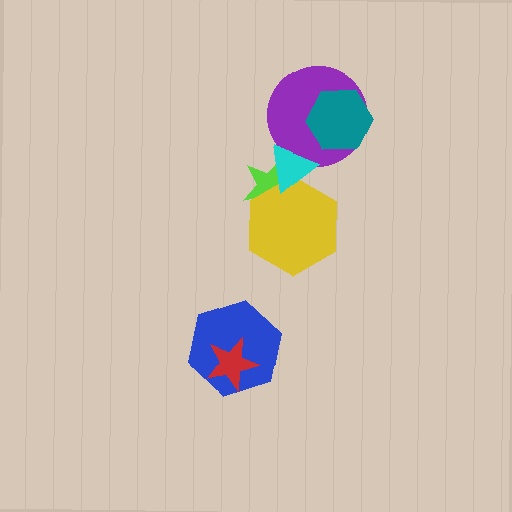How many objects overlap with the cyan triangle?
3 objects overlap with the cyan triangle.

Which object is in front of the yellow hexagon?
The cyan triangle is in front of the yellow hexagon.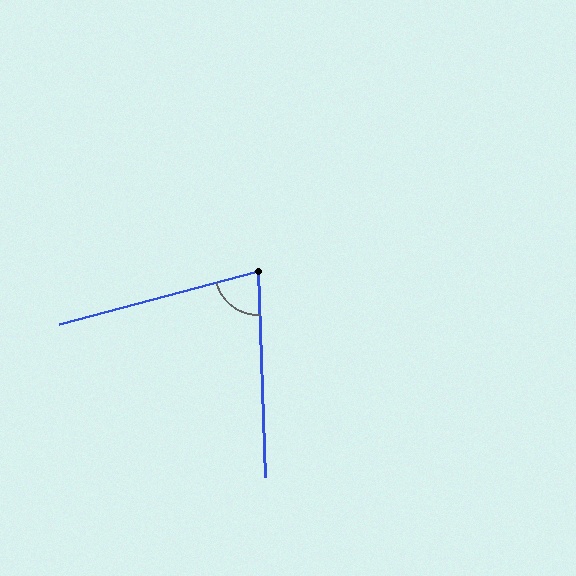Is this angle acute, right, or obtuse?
It is acute.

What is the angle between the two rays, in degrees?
Approximately 77 degrees.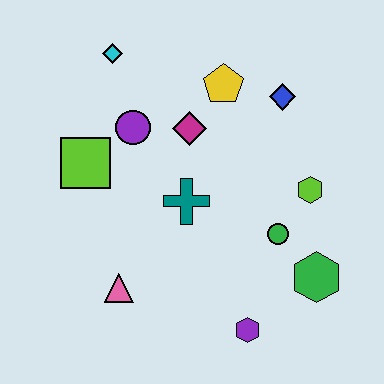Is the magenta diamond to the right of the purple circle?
Yes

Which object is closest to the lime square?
The purple circle is closest to the lime square.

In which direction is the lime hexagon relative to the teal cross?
The lime hexagon is to the right of the teal cross.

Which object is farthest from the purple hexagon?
The cyan diamond is farthest from the purple hexagon.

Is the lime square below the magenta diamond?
Yes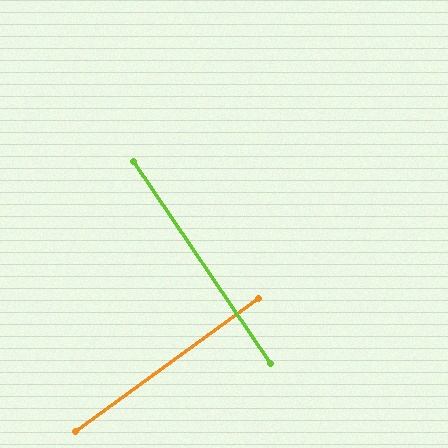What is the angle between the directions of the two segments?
Approximately 88 degrees.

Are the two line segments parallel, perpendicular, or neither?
Perpendicular — they meet at approximately 88°.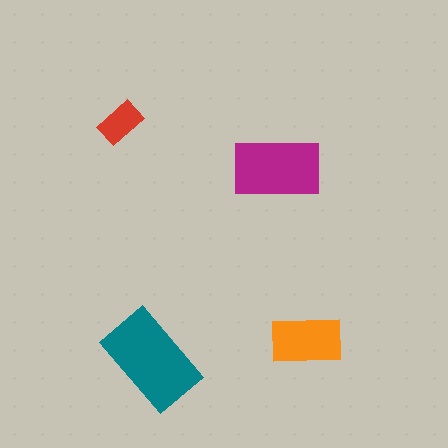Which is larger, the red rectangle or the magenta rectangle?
The magenta one.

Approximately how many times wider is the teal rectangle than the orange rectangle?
About 1.5 times wider.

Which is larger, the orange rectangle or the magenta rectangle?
The magenta one.